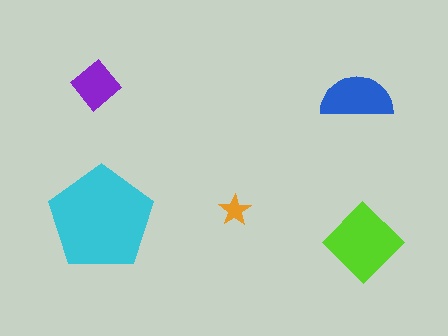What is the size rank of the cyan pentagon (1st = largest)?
1st.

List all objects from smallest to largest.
The orange star, the purple diamond, the blue semicircle, the lime diamond, the cyan pentagon.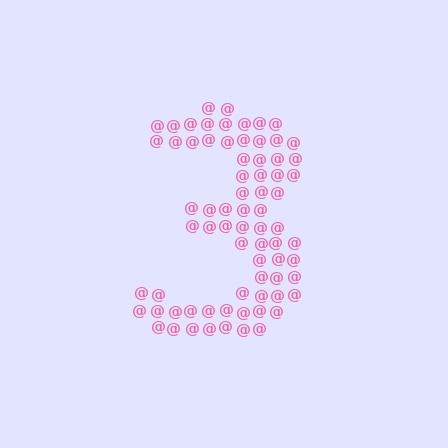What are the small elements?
The small elements are at signs.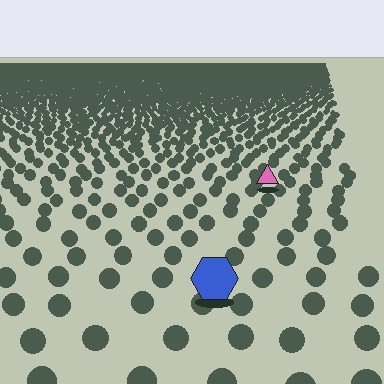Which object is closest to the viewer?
The blue hexagon is closest. The texture marks near it are larger and more spread out.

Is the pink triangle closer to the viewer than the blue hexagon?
No. The blue hexagon is closer — you can tell from the texture gradient: the ground texture is coarser near it.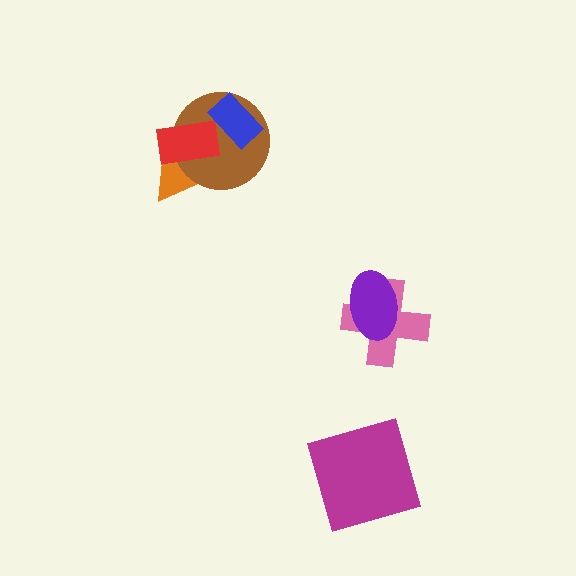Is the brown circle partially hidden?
Yes, it is partially covered by another shape.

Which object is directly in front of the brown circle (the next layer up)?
The red rectangle is directly in front of the brown circle.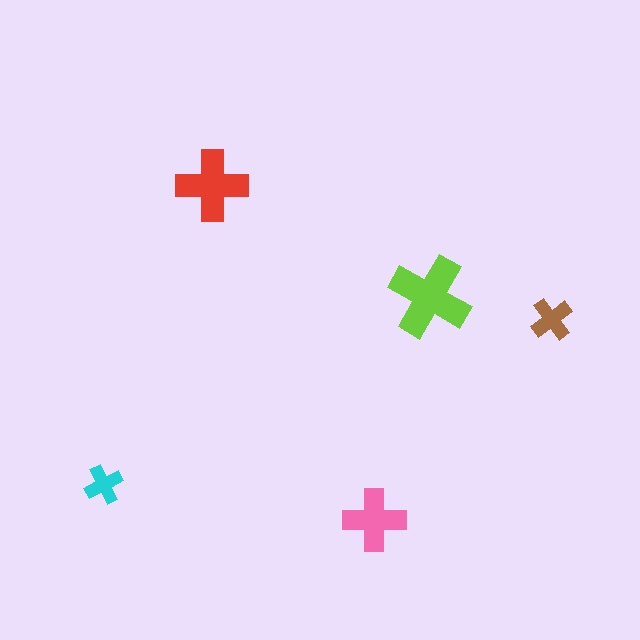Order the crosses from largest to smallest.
the lime one, the red one, the pink one, the brown one, the cyan one.